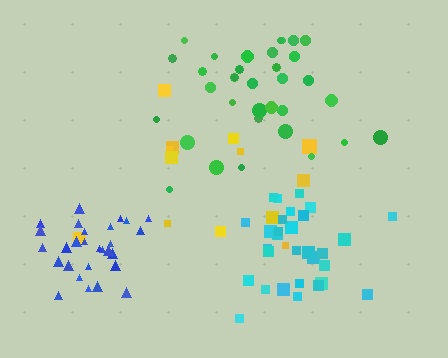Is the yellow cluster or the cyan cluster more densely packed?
Cyan.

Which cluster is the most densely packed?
Blue.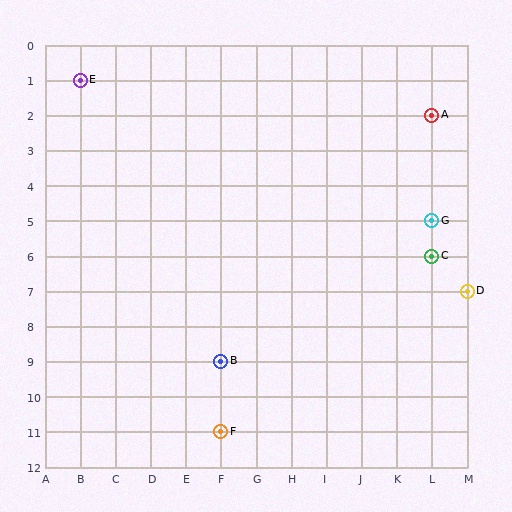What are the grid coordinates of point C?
Point C is at grid coordinates (L, 6).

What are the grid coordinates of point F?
Point F is at grid coordinates (F, 11).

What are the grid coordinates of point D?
Point D is at grid coordinates (M, 7).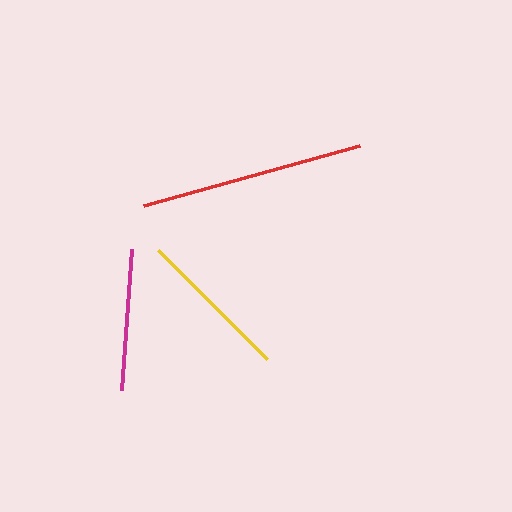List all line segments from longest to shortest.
From longest to shortest: red, yellow, magenta.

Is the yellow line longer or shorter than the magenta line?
The yellow line is longer than the magenta line.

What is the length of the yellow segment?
The yellow segment is approximately 154 pixels long.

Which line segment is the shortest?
The magenta line is the shortest at approximately 141 pixels.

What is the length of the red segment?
The red segment is approximately 224 pixels long.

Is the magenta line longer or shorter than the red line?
The red line is longer than the magenta line.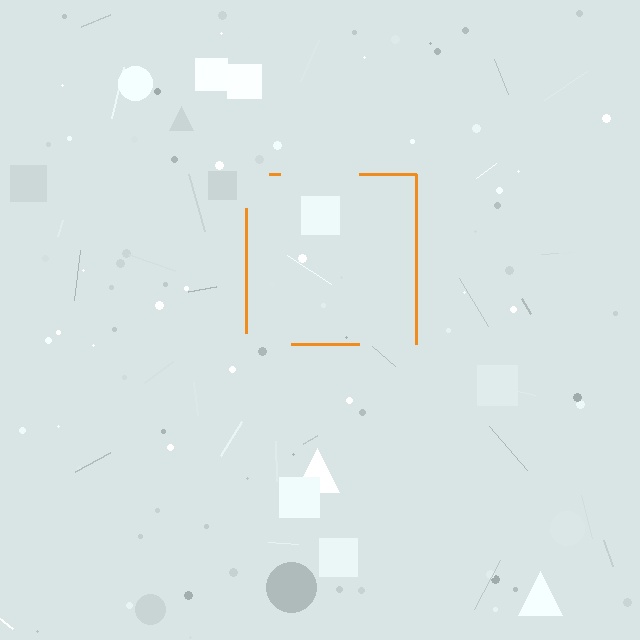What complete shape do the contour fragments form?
The contour fragments form a square.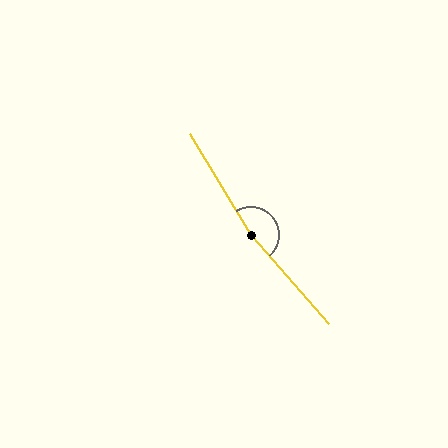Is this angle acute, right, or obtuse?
It is obtuse.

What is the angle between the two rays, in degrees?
Approximately 170 degrees.